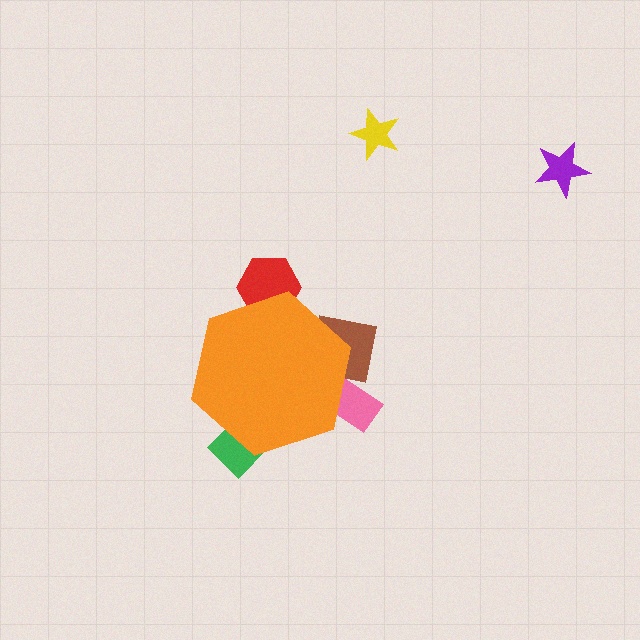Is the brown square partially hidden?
Yes, the brown square is partially hidden behind the orange hexagon.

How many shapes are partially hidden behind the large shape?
4 shapes are partially hidden.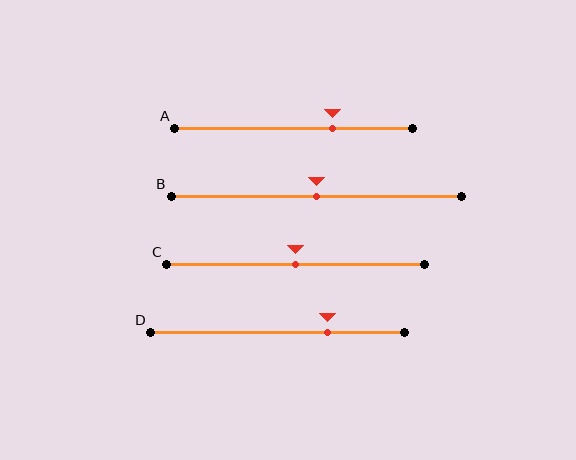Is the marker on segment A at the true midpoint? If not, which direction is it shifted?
No, the marker on segment A is shifted to the right by about 17% of the segment length.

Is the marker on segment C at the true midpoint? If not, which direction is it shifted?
Yes, the marker on segment C is at the true midpoint.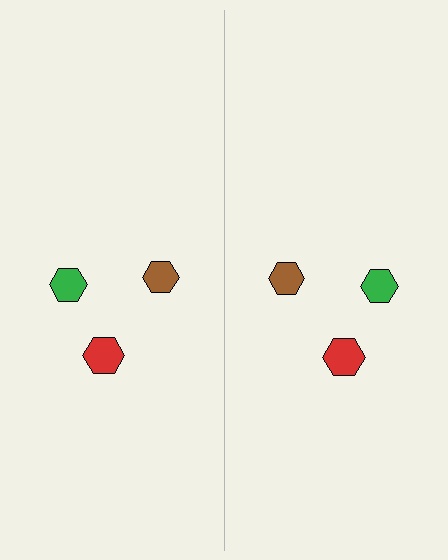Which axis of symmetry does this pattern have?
The pattern has a vertical axis of symmetry running through the center of the image.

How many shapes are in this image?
There are 6 shapes in this image.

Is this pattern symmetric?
Yes, this pattern has bilateral (reflection) symmetry.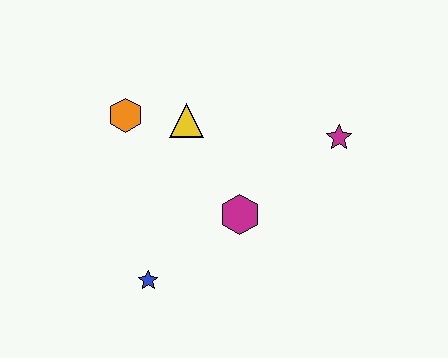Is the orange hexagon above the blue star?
Yes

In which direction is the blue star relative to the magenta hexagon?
The blue star is to the left of the magenta hexagon.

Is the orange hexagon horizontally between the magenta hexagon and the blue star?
No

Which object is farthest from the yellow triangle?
The blue star is farthest from the yellow triangle.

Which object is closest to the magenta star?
The magenta hexagon is closest to the magenta star.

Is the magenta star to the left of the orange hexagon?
No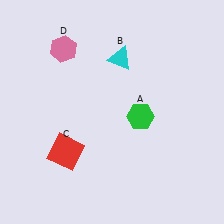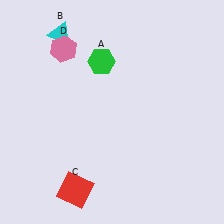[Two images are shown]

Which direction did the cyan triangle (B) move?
The cyan triangle (B) moved left.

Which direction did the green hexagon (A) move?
The green hexagon (A) moved up.